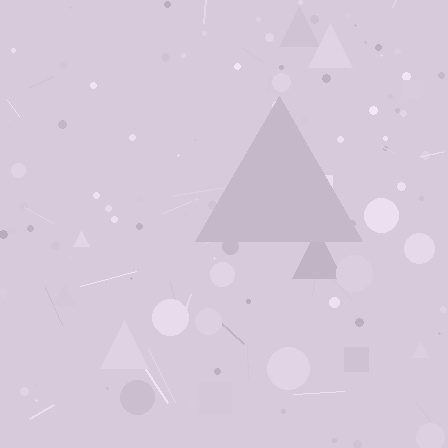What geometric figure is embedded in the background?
A triangle is embedded in the background.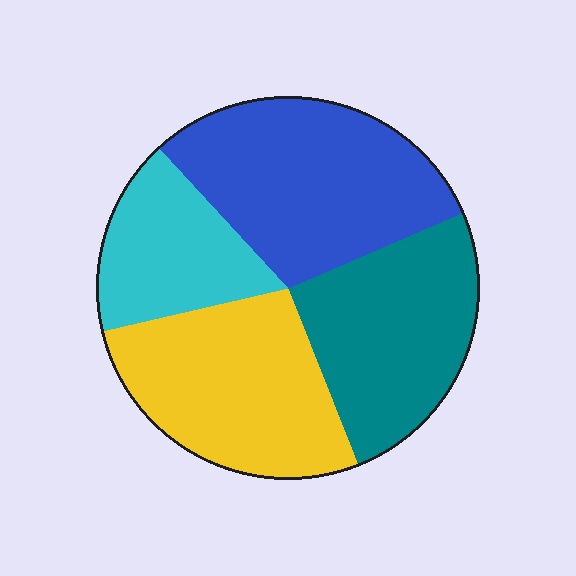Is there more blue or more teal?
Blue.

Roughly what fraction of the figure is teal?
Teal takes up about one quarter (1/4) of the figure.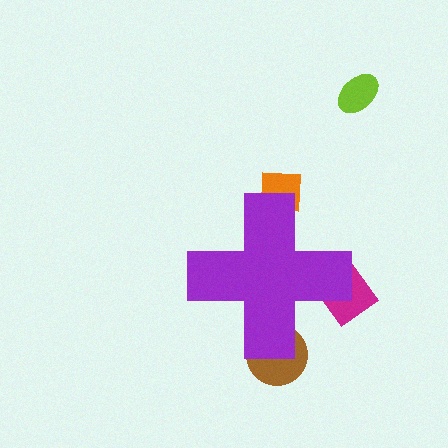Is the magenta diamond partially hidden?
Yes, the magenta diamond is partially hidden behind the purple cross.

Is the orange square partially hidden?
Yes, the orange square is partially hidden behind the purple cross.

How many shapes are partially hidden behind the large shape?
3 shapes are partially hidden.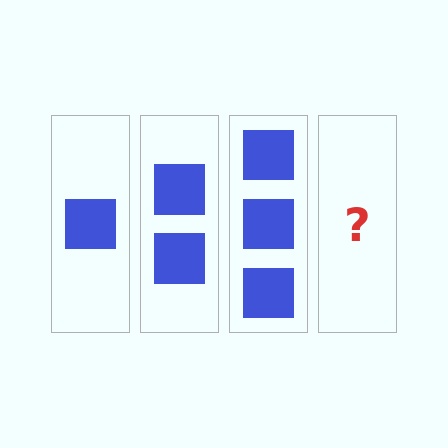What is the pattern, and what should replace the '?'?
The pattern is that each step adds one more square. The '?' should be 4 squares.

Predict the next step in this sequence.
The next step is 4 squares.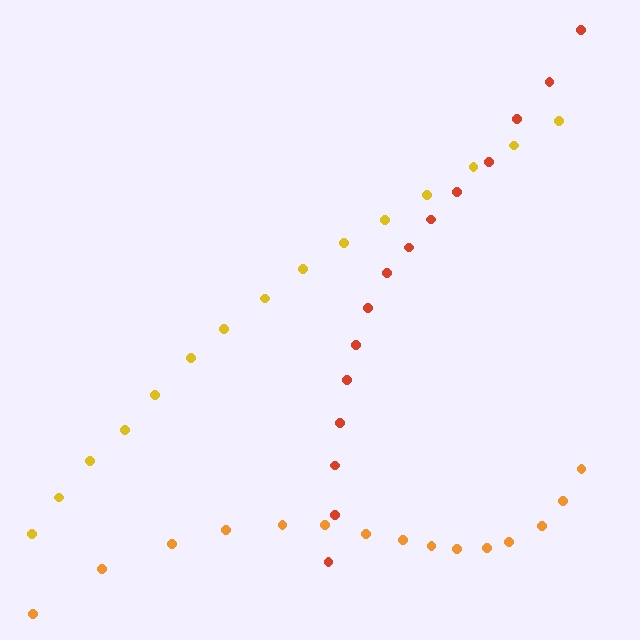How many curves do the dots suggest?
There are 3 distinct paths.